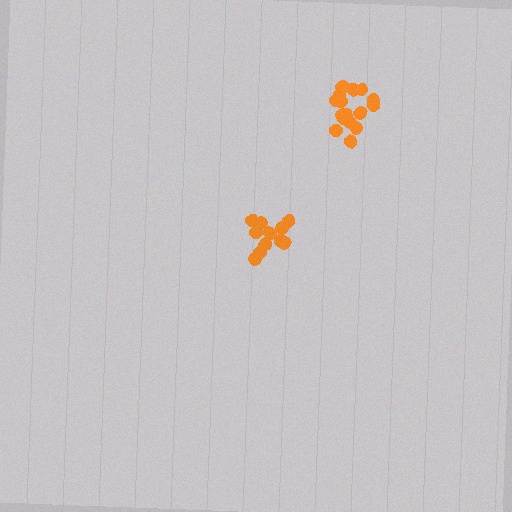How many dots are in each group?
Group 1: 16 dots, Group 2: 11 dots (27 total).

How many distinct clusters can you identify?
There are 2 distinct clusters.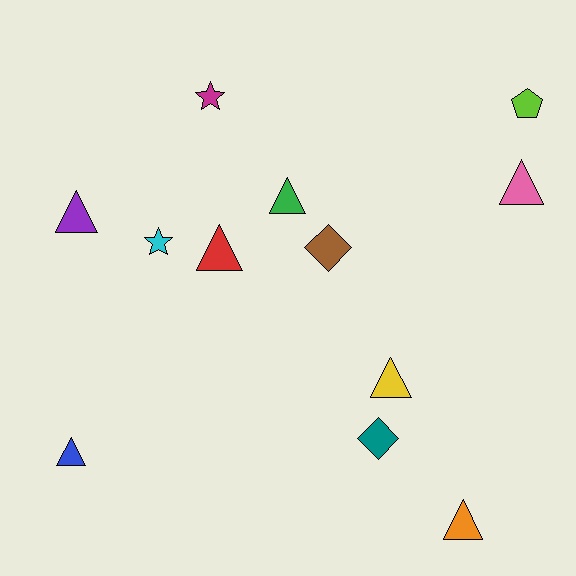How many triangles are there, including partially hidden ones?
There are 7 triangles.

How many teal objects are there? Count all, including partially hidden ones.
There is 1 teal object.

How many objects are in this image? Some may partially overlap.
There are 12 objects.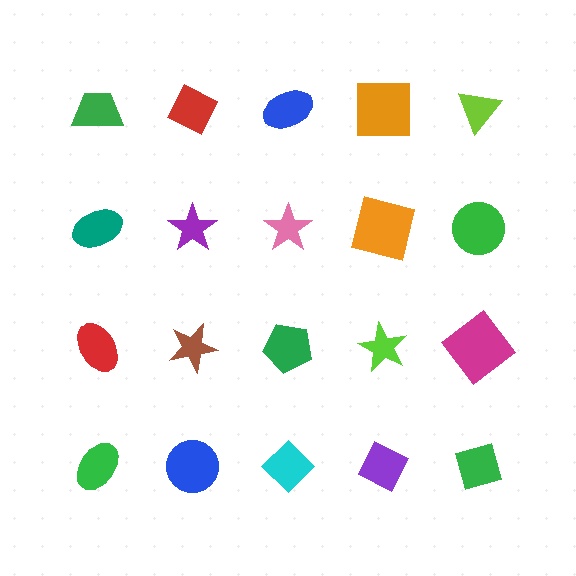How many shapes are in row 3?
5 shapes.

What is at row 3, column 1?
A red ellipse.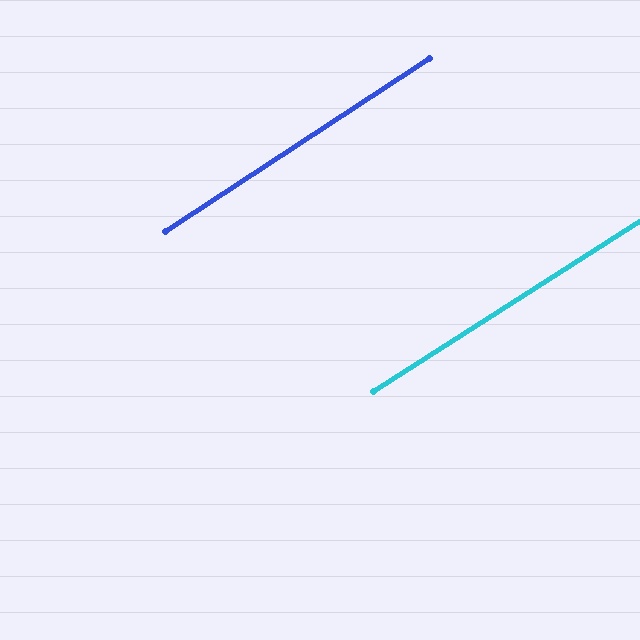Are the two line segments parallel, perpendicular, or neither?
Parallel — their directions differ by only 0.6°.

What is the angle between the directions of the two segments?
Approximately 1 degree.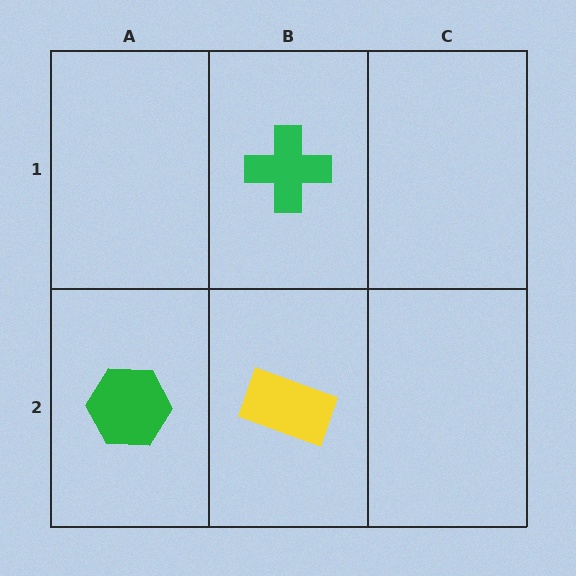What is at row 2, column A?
A green hexagon.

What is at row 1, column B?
A green cross.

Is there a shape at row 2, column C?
No, that cell is empty.